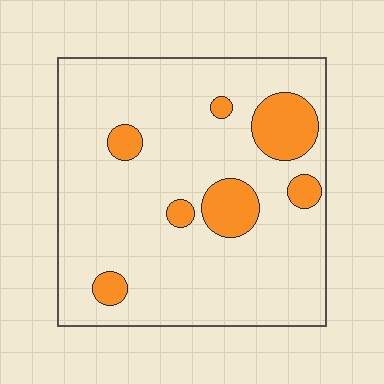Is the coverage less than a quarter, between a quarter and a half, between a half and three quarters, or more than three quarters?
Less than a quarter.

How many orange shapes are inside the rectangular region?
7.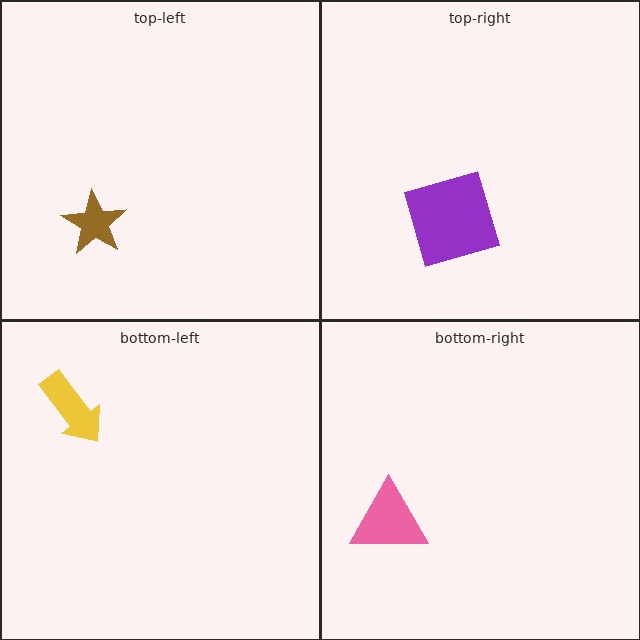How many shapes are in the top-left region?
1.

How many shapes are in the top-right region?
1.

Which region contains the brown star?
The top-left region.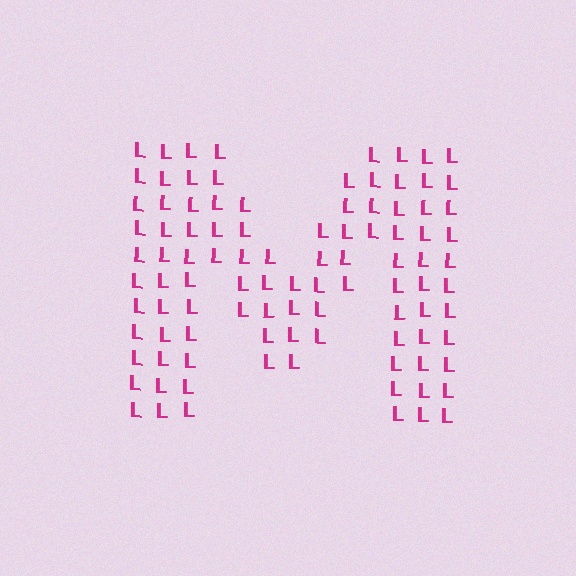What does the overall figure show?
The overall figure shows the letter M.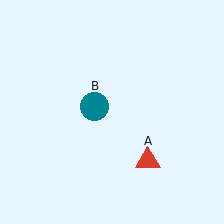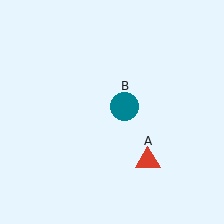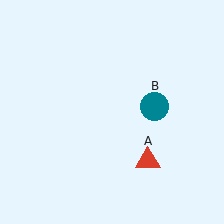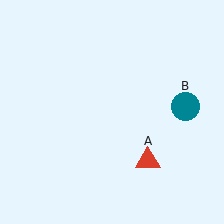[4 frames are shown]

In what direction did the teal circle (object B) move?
The teal circle (object B) moved right.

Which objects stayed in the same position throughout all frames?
Red triangle (object A) remained stationary.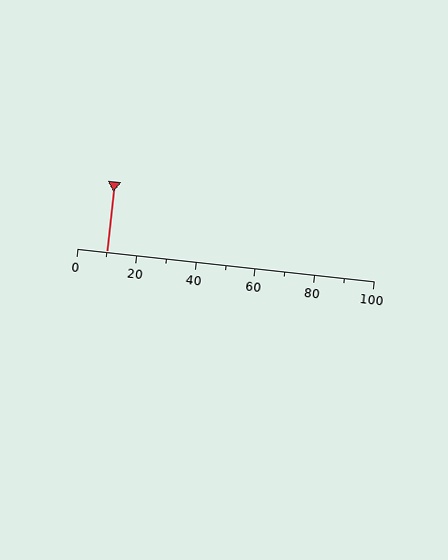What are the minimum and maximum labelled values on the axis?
The axis runs from 0 to 100.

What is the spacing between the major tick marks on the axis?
The major ticks are spaced 20 apart.